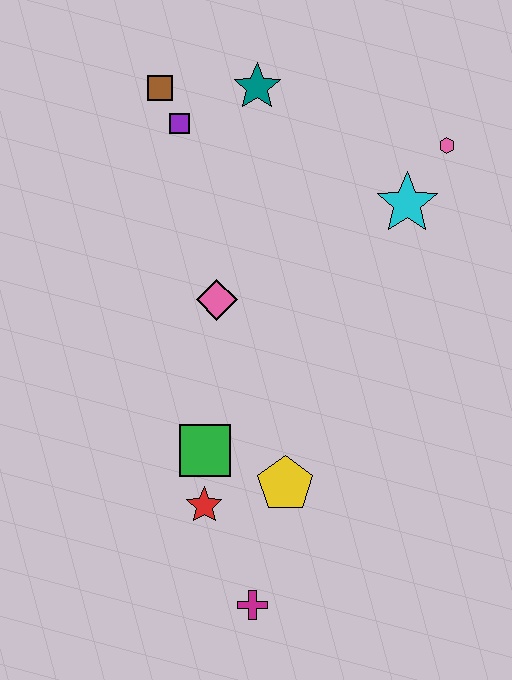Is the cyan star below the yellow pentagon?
No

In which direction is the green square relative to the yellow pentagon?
The green square is to the left of the yellow pentagon.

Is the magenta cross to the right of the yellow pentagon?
No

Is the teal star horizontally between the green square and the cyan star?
Yes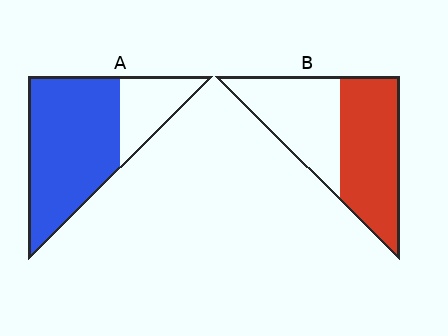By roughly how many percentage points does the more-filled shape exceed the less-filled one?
By roughly 20 percentage points (A over B).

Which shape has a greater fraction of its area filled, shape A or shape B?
Shape A.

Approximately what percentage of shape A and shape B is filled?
A is approximately 75% and B is approximately 55%.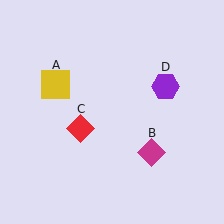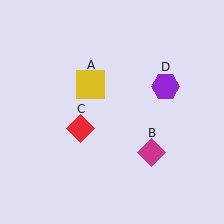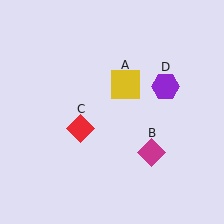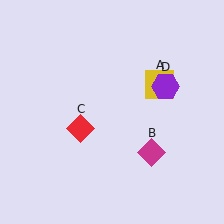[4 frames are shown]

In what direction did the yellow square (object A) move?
The yellow square (object A) moved right.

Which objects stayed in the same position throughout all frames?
Magenta diamond (object B) and red diamond (object C) and purple hexagon (object D) remained stationary.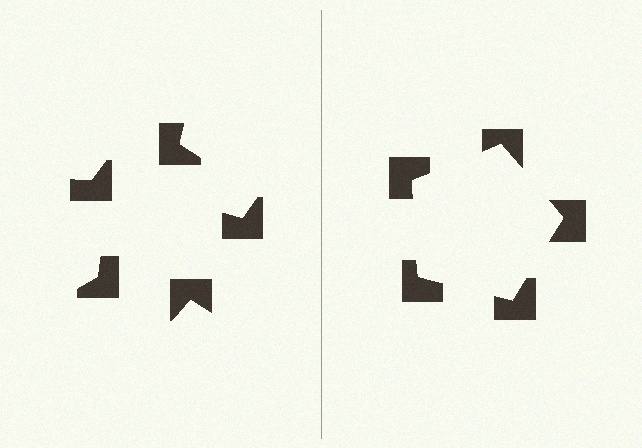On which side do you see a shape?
An illusory pentagon appears on the right side. On the left side the wedge cuts are rotated, so no coherent shape forms.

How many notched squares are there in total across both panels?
10 — 5 on each side.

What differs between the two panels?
The notched squares are positioned identically on both sides; only the wedge orientations differ. On the right they align to a pentagon; on the left they are misaligned.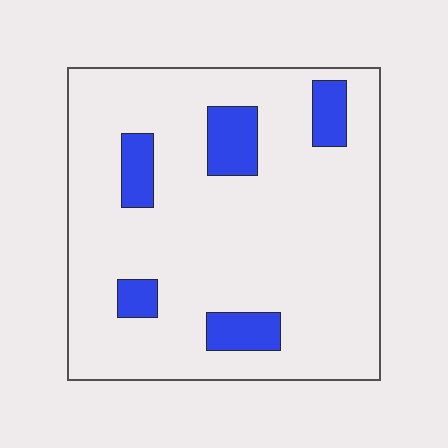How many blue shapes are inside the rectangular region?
5.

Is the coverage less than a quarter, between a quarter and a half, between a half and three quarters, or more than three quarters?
Less than a quarter.